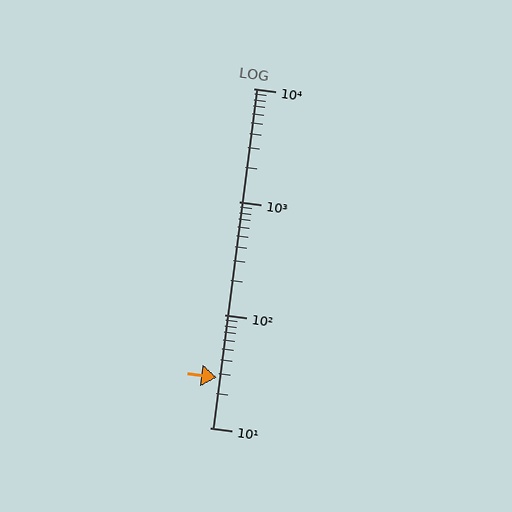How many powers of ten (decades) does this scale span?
The scale spans 3 decades, from 10 to 10000.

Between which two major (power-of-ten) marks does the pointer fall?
The pointer is between 10 and 100.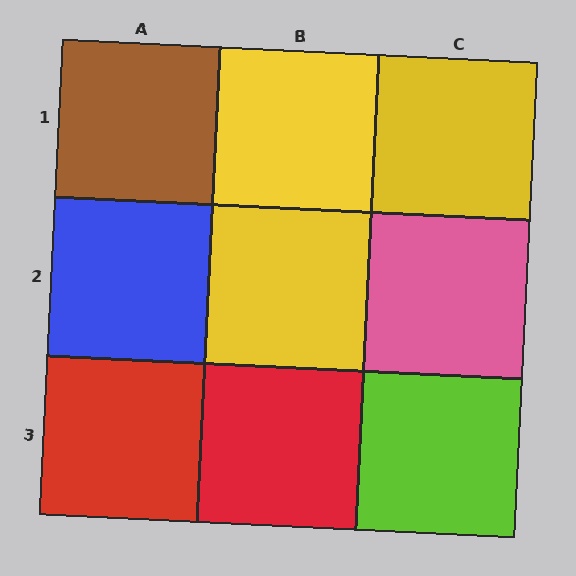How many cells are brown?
1 cell is brown.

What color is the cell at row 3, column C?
Lime.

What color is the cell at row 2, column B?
Yellow.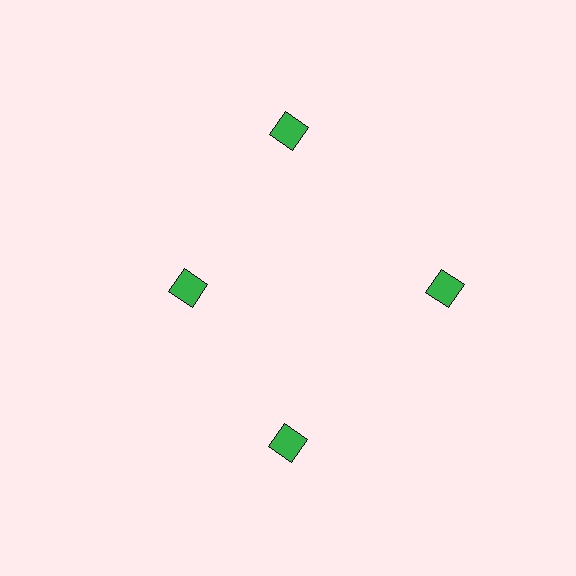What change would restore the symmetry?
The symmetry would be restored by moving it outward, back onto the ring so that all 4 squares sit at equal angles and equal distance from the center.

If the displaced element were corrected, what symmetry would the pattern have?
It would have 4-fold rotational symmetry — the pattern would map onto itself every 90 degrees.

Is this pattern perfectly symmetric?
No. The 4 green squares are arranged in a ring, but one element near the 9 o'clock position is pulled inward toward the center, breaking the 4-fold rotational symmetry.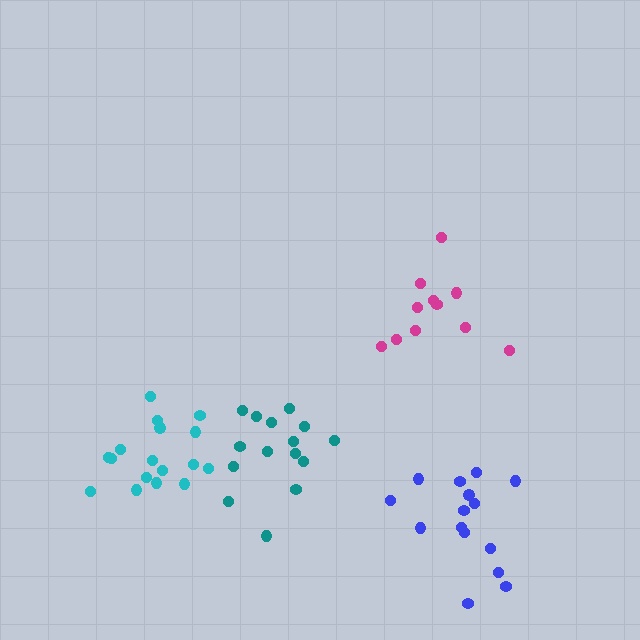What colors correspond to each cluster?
The clusters are colored: teal, magenta, blue, cyan.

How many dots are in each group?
Group 1: 15 dots, Group 2: 11 dots, Group 3: 15 dots, Group 4: 17 dots (58 total).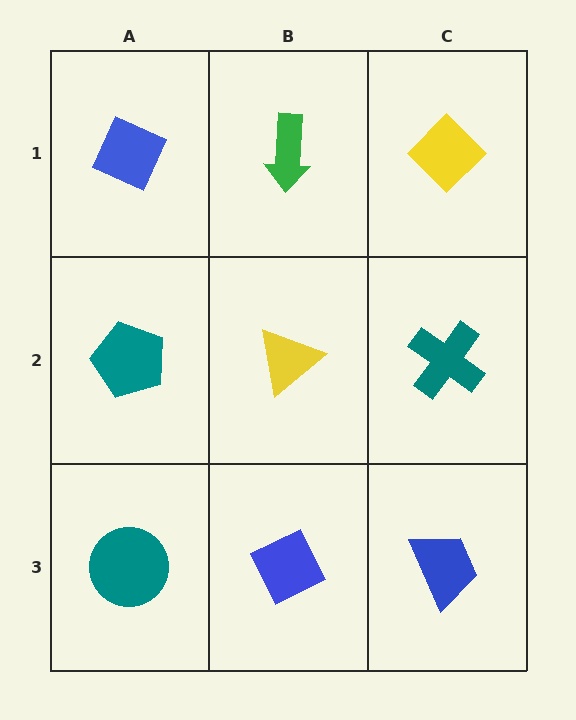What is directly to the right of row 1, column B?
A yellow diamond.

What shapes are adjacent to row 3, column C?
A teal cross (row 2, column C), a blue diamond (row 3, column B).